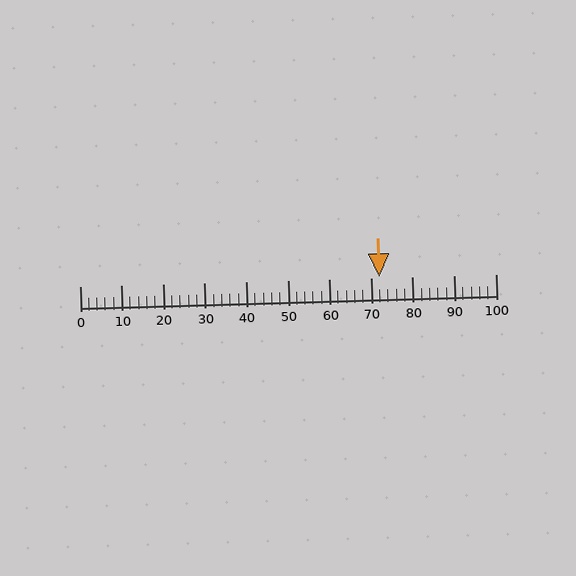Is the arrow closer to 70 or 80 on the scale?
The arrow is closer to 70.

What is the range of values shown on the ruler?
The ruler shows values from 0 to 100.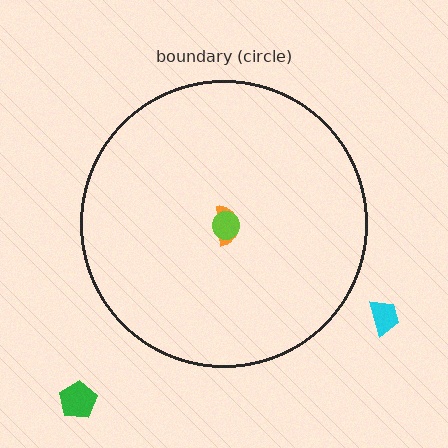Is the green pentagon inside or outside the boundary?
Outside.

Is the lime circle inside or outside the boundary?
Inside.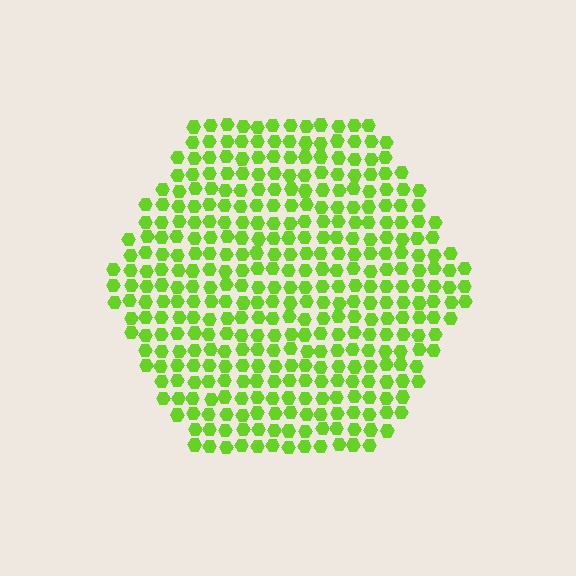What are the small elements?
The small elements are hexagons.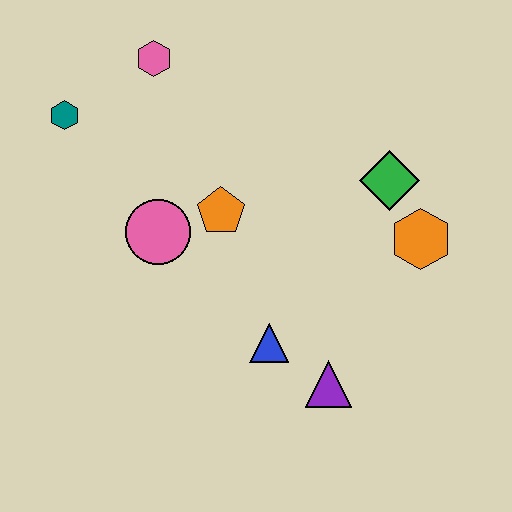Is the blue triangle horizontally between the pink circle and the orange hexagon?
Yes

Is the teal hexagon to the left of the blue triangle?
Yes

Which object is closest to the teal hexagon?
The pink hexagon is closest to the teal hexagon.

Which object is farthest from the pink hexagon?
The purple triangle is farthest from the pink hexagon.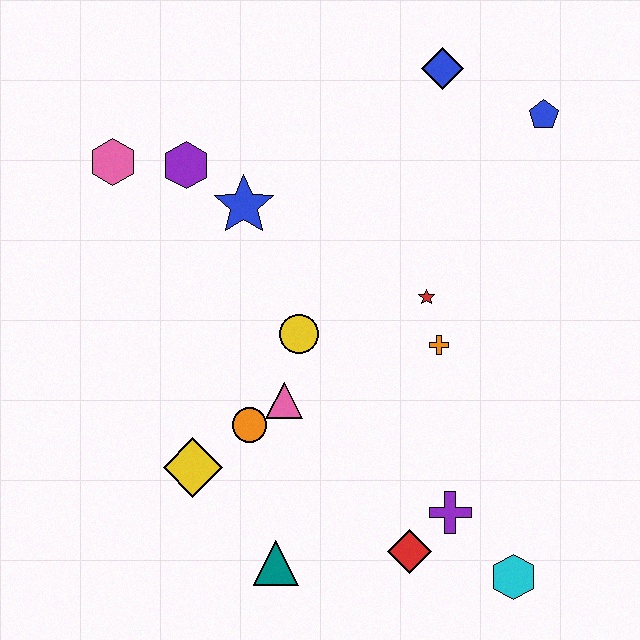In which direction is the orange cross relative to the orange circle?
The orange cross is to the right of the orange circle.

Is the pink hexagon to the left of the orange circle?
Yes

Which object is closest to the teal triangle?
The yellow diamond is closest to the teal triangle.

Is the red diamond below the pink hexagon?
Yes